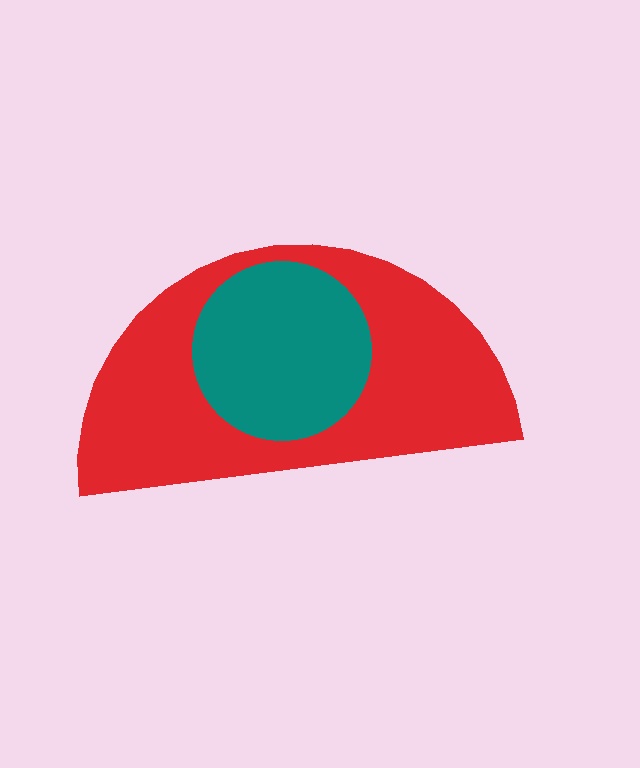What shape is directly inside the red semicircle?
The teal circle.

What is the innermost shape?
The teal circle.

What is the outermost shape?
The red semicircle.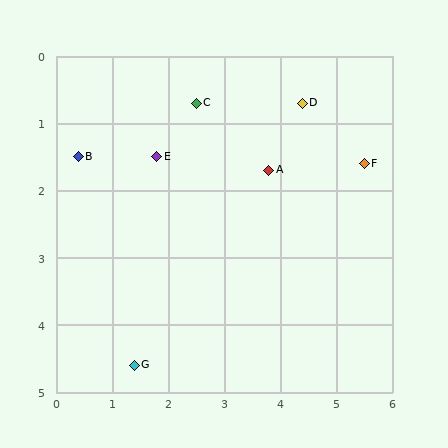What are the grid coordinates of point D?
Point D is at approximately (4.4, 0.7).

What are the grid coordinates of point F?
Point F is at approximately (5.5, 1.6).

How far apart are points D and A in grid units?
Points D and A are about 1.2 grid units apart.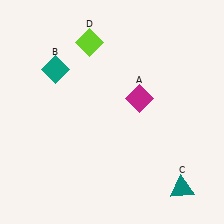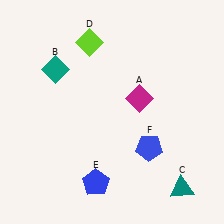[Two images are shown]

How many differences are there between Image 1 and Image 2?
There are 2 differences between the two images.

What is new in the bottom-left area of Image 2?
A blue pentagon (E) was added in the bottom-left area of Image 2.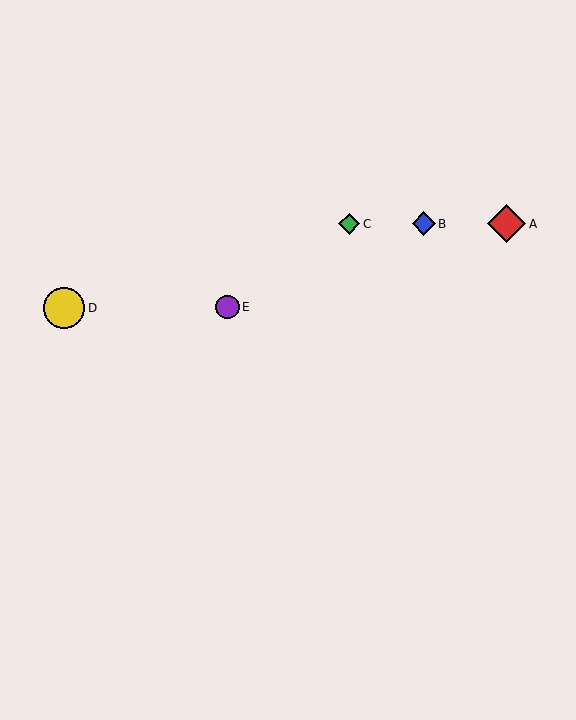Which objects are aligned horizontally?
Objects A, B, C are aligned horizontally.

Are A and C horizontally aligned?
Yes, both are at y≈224.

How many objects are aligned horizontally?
3 objects (A, B, C) are aligned horizontally.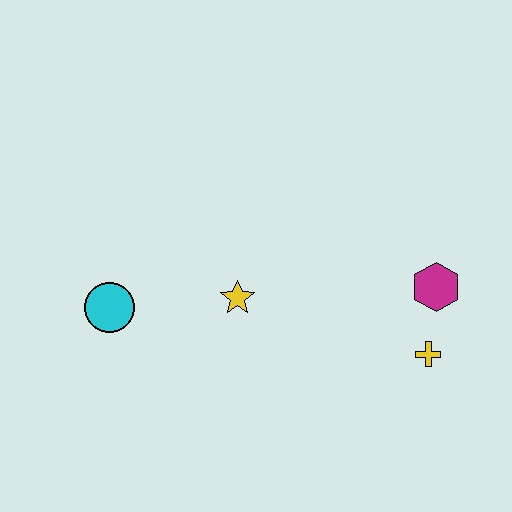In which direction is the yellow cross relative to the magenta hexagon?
The yellow cross is below the magenta hexagon.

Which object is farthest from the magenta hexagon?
The cyan circle is farthest from the magenta hexagon.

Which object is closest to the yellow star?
The cyan circle is closest to the yellow star.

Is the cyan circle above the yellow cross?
Yes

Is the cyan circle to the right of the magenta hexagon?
No